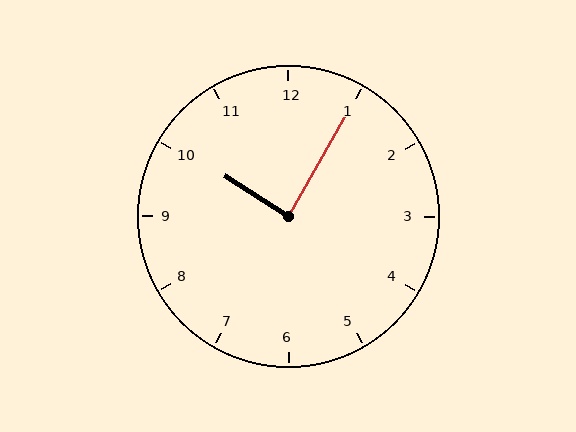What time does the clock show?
10:05.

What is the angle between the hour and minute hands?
Approximately 88 degrees.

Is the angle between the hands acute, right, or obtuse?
It is right.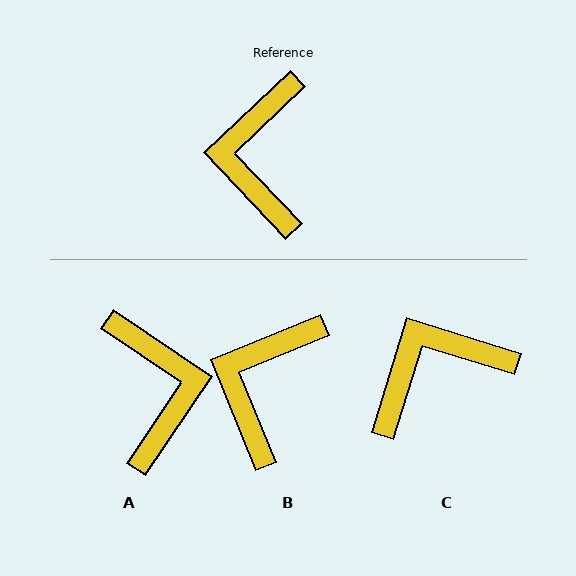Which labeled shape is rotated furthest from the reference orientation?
A, about 168 degrees away.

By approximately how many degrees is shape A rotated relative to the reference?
Approximately 168 degrees clockwise.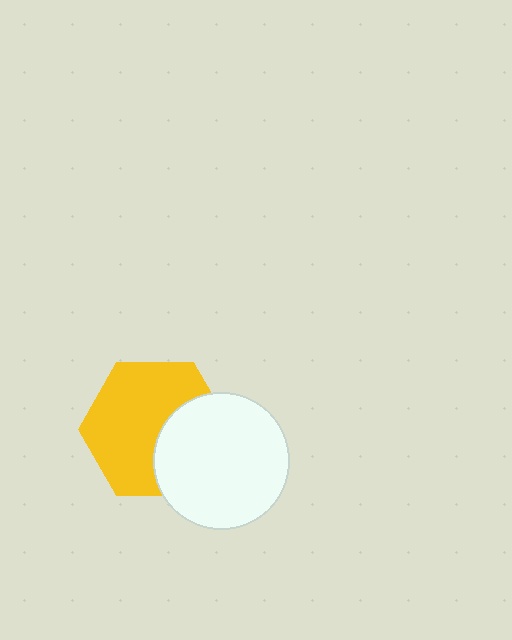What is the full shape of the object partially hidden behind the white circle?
The partially hidden object is a yellow hexagon.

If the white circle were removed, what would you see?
You would see the complete yellow hexagon.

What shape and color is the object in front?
The object in front is a white circle.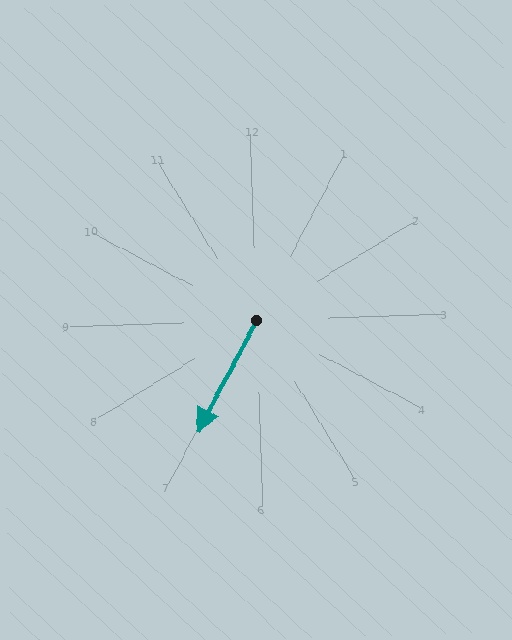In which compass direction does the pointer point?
Southwest.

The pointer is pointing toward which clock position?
Roughly 7 o'clock.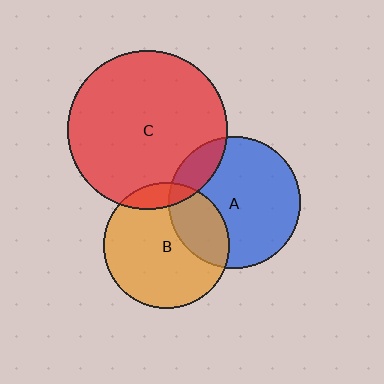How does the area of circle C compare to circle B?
Approximately 1.6 times.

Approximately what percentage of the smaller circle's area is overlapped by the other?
Approximately 10%.